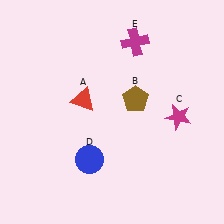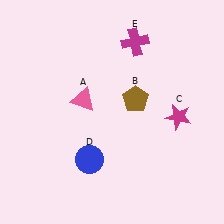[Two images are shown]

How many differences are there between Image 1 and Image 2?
There is 1 difference between the two images.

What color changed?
The triangle (A) changed from red in Image 1 to pink in Image 2.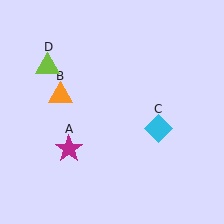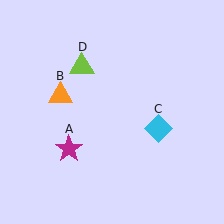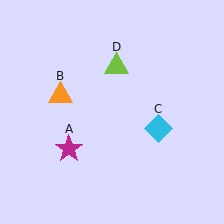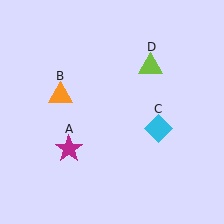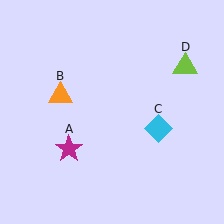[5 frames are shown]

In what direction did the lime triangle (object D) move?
The lime triangle (object D) moved right.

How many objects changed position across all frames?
1 object changed position: lime triangle (object D).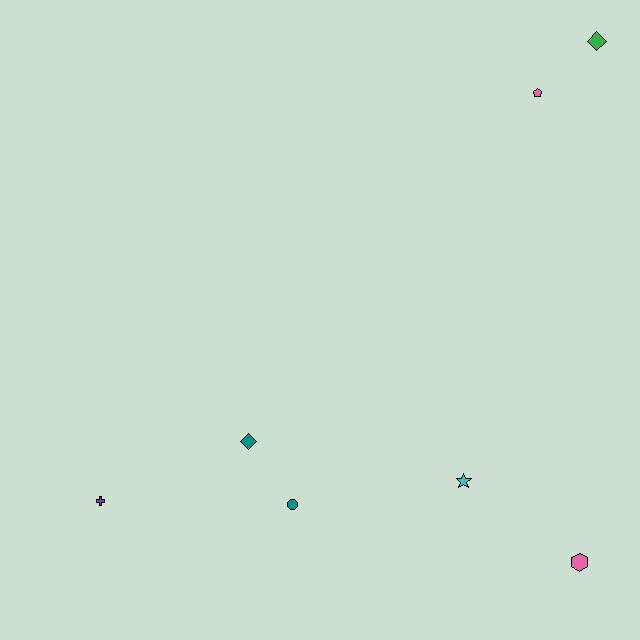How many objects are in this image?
There are 7 objects.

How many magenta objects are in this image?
There are no magenta objects.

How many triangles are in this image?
There are no triangles.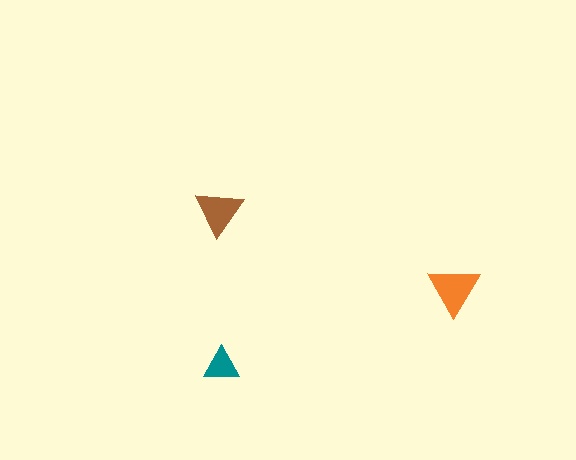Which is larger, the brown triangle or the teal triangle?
The brown one.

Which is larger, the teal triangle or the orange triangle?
The orange one.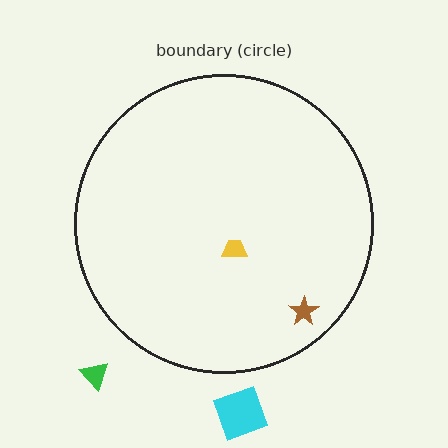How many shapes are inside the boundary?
2 inside, 2 outside.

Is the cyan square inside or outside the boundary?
Outside.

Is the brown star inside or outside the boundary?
Inside.